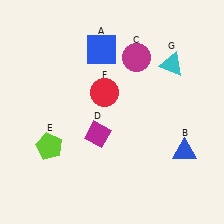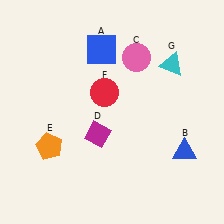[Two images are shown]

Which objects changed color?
C changed from magenta to pink. E changed from lime to orange.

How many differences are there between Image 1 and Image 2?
There are 2 differences between the two images.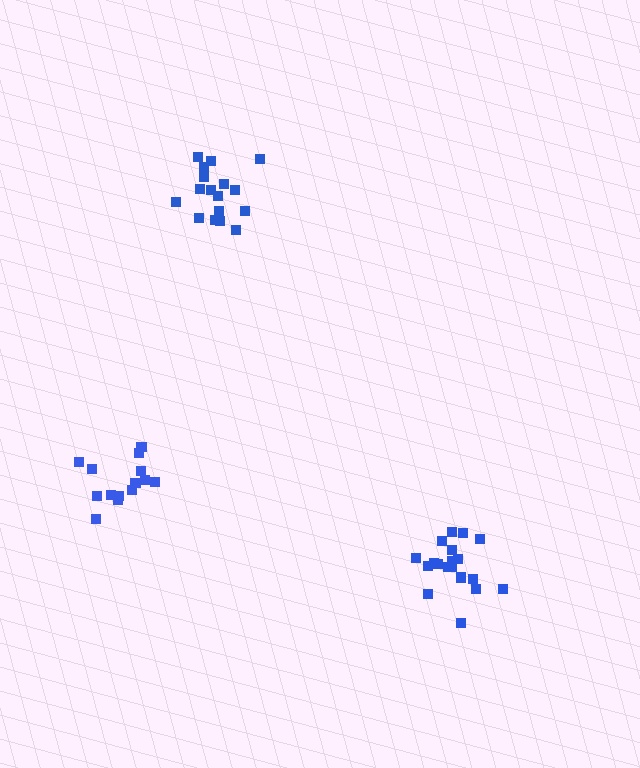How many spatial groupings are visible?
There are 3 spatial groupings.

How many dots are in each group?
Group 1: 14 dots, Group 2: 19 dots, Group 3: 17 dots (50 total).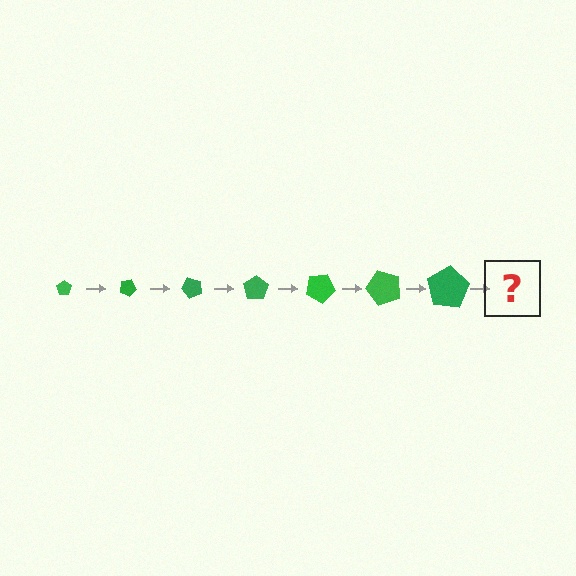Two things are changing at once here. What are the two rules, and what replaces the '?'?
The two rules are that the pentagon grows larger each step and it rotates 25 degrees each step. The '?' should be a pentagon, larger than the previous one and rotated 175 degrees from the start.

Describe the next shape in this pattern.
It should be a pentagon, larger than the previous one and rotated 175 degrees from the start.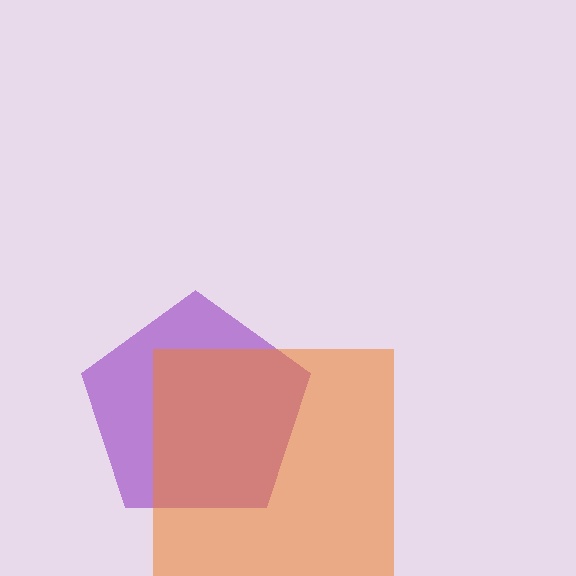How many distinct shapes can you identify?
There are 2 distinct shapes: a purple pentagon, an orange square.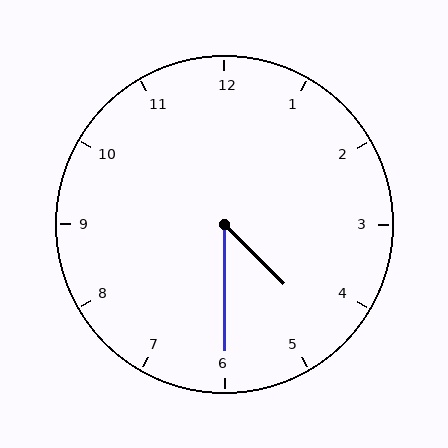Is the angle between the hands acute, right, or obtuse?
It is acute.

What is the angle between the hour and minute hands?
Approximately 45 degrees.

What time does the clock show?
4:30.